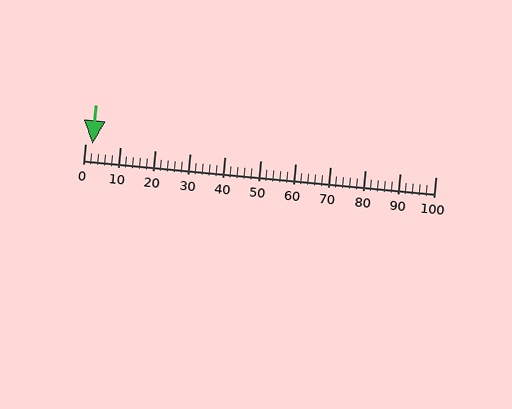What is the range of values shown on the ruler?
The ruler shows values from 0 to 100.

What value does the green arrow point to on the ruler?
The green arrow points to approximately 2.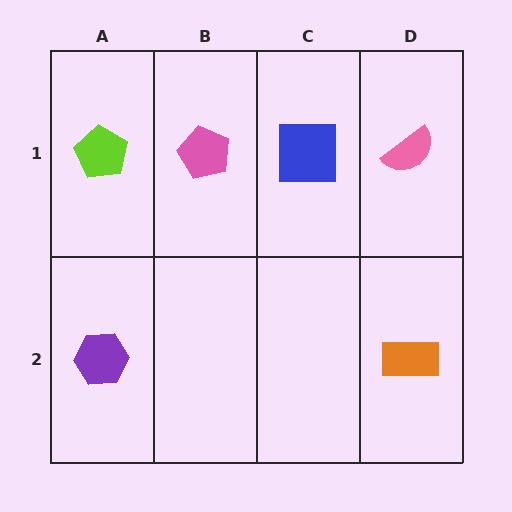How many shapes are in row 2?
2 shapes.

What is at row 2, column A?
A purple hexagon.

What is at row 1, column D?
A pink semicircle.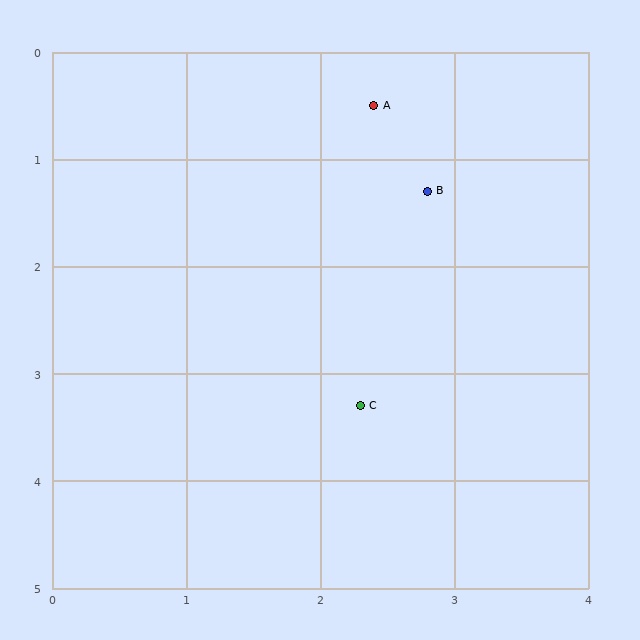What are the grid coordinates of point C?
Point C is at approximately (2.3, 3.3).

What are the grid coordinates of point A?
Point A is at approximately (2.4, 0.5).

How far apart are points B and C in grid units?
Points B and C are about 2.1 grid units apart.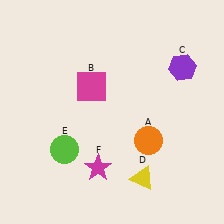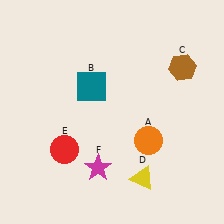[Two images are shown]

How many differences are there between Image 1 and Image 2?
There are 3 differences between the two images.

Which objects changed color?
B changed from magenta to teal. C changed from purple to brown. E changed from lime to red.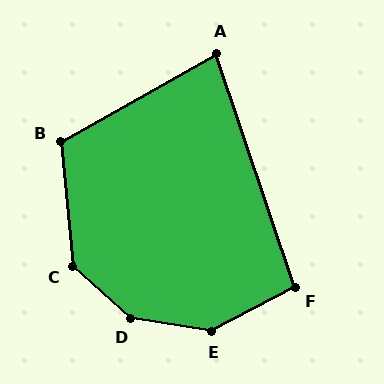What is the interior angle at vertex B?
Approximately 114 degrees (obtuse).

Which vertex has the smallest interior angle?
A, at approximately 79 degrees.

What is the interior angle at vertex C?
Approximately 137 degrees (obtuse).